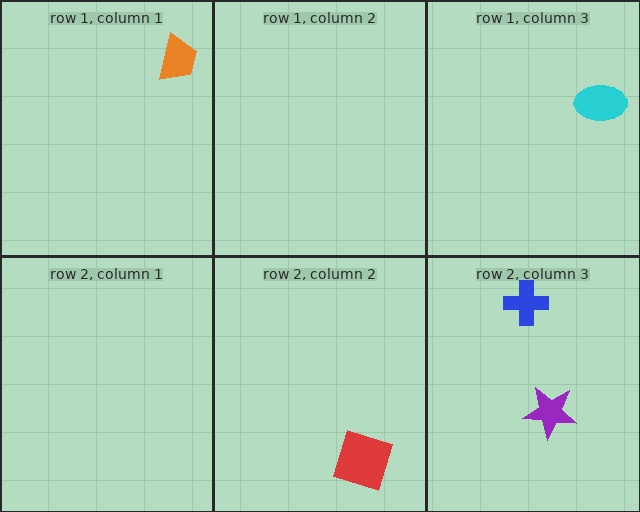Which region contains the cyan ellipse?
The row 1, column 3 region.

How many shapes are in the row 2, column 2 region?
1.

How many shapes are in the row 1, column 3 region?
1.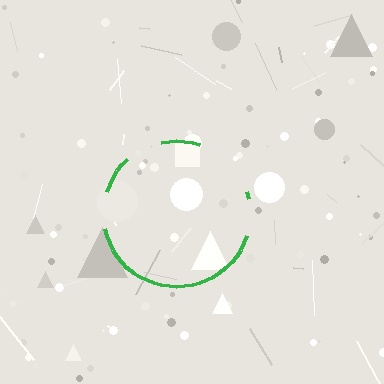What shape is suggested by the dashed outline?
The dashed outline suggests a circle.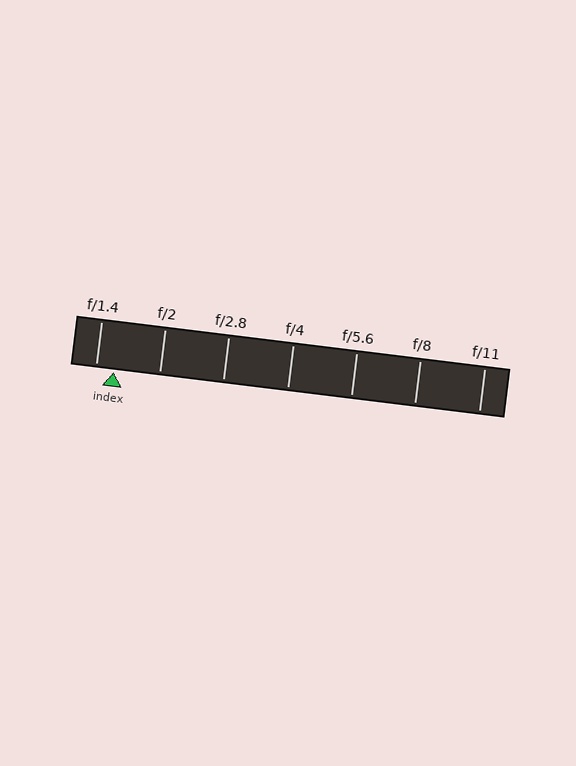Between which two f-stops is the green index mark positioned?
The index mark is between f/1.4 and f/2.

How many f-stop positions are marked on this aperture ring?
There are 7 f-stop positions marked.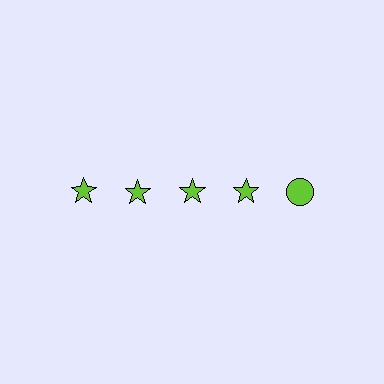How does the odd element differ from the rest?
It has a different shape: circle instead of star.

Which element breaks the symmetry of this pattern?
The lime circle in the top row, rightmost column breaks the symmetry. All other shapes are lime stars.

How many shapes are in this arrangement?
There are 5 shapes arranged in a grid pattern.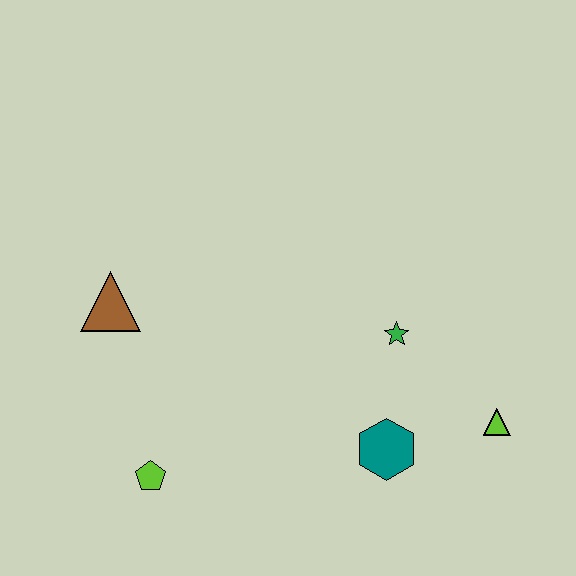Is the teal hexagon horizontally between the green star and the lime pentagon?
Yes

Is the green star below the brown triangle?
Yes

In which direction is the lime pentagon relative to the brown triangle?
The lime pentagon is below the brown triangle.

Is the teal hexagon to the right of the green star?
No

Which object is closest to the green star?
The teal hexagon is closest to the green star.